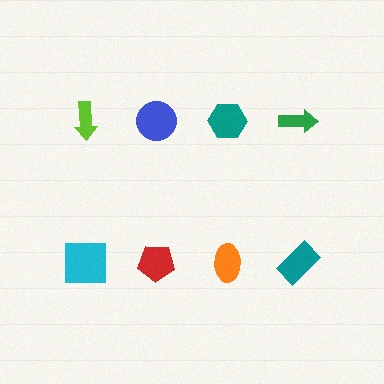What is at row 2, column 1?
A cyan square.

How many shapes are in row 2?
4 shapes.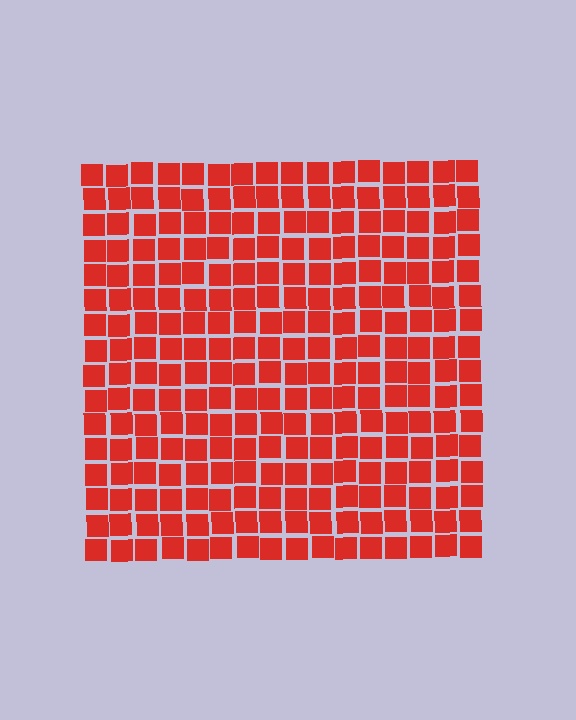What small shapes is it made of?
It is made of small squares.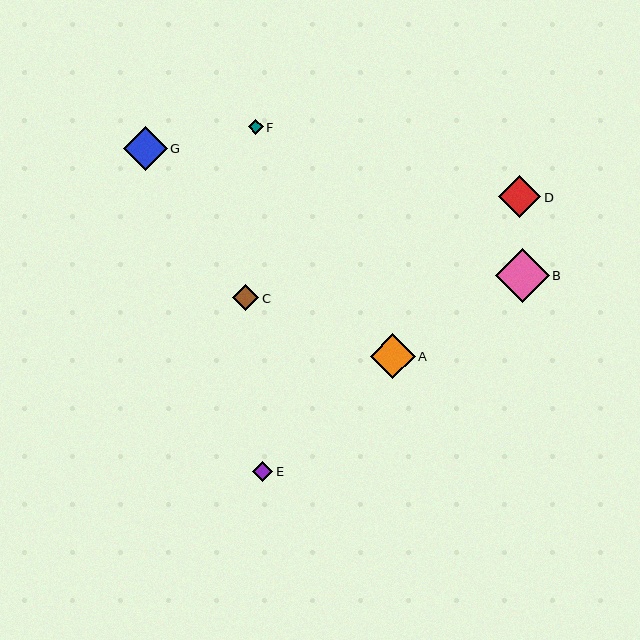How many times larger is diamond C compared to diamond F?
Diamond C is approximately 1.8 times the size of diamond F.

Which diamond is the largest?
Diamond B is the largest with a size of approximately 53 pixels.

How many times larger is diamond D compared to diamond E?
Diamond D is approximately 2.1 times the size of diamond E.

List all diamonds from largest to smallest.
From largest to smallest: B, A, G, D, C, E, F.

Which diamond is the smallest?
Diamond F is the smallest with a size of approximately 15 pixels.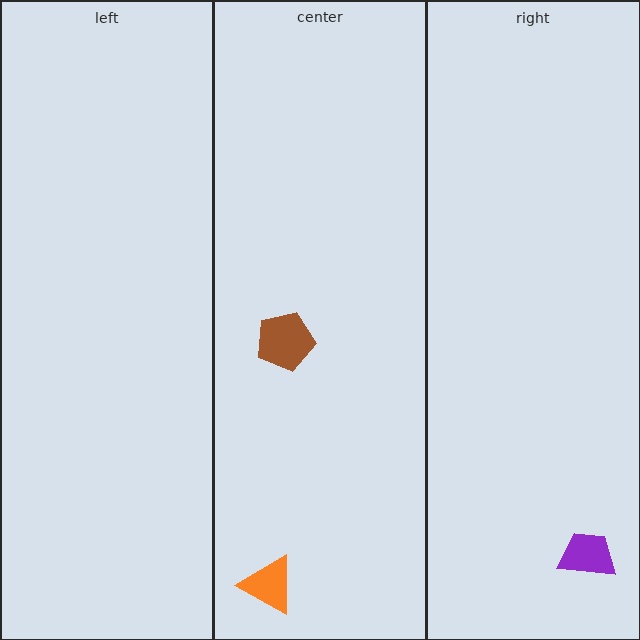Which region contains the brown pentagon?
The center region.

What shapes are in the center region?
The brown pentagon, the orange triangle.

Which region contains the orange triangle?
The center region.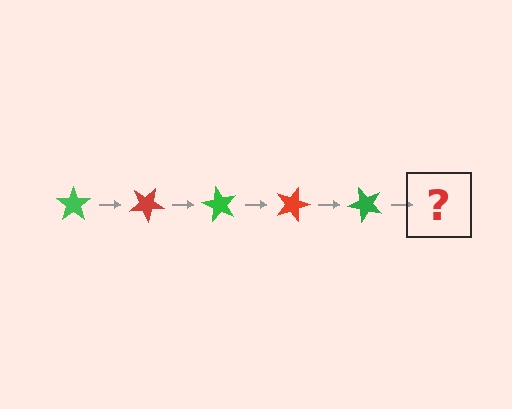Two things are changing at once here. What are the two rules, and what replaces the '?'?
The two rules are that it rotates 30 degrees each step and the color cycles through green and red. The '?' should be a red star, rotated 150 degrees from the start.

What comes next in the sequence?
The next element should be a red star, rotated 150 degrees from the start.